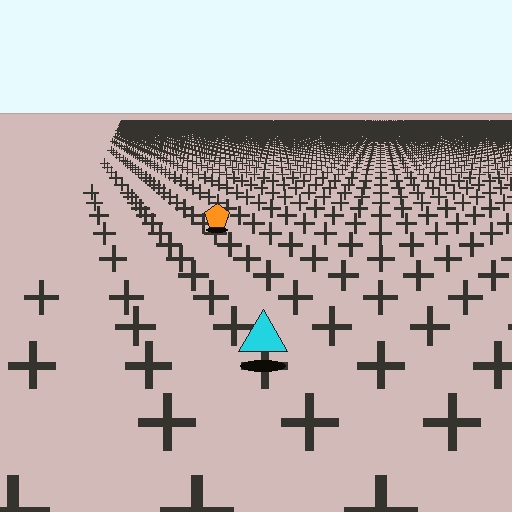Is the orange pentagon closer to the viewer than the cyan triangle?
No. The cyan triangle is closer — you can tell from the texture gradient: the ground texture is coarser near it.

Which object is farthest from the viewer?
The orange pentagon is farthest from the viewer. It appears smaller and the ground texture around it is denser.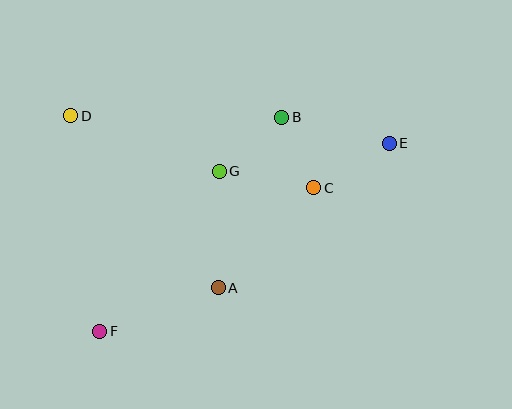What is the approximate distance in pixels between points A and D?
The distance between A and D is approximately 227 pixels.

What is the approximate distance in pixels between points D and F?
The distance between D and F is approximately 218 pixels.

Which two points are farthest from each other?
Points E and F are farthest from each other.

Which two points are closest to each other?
Points B and C are closest to each other.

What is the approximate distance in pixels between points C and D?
The distance between C and D is approximately 254 pixels.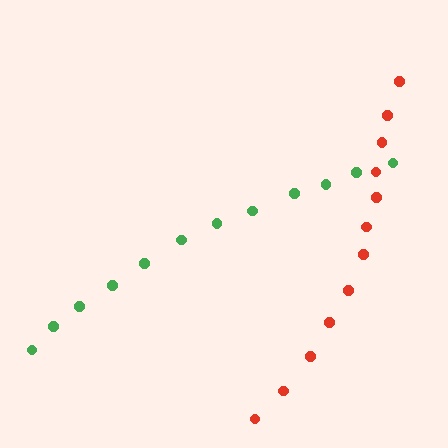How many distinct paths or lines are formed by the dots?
There are 2 distinct paths.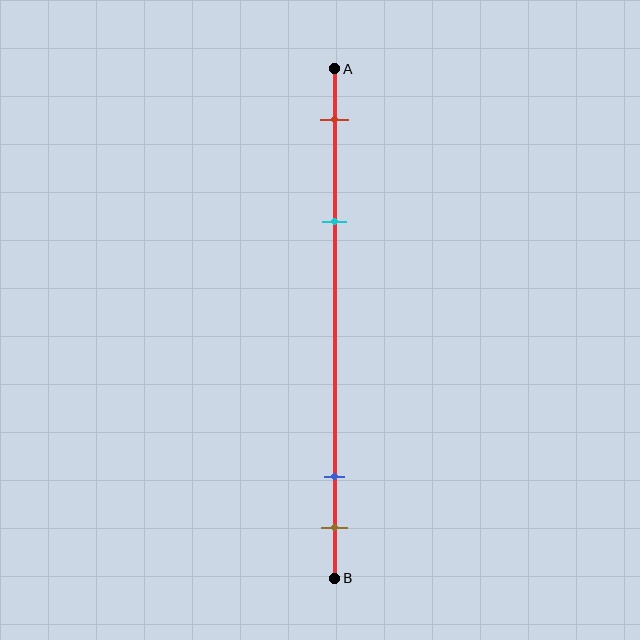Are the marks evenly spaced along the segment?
No, the marks are not evenly spaced.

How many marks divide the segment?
There are 4 marks dividing the segment.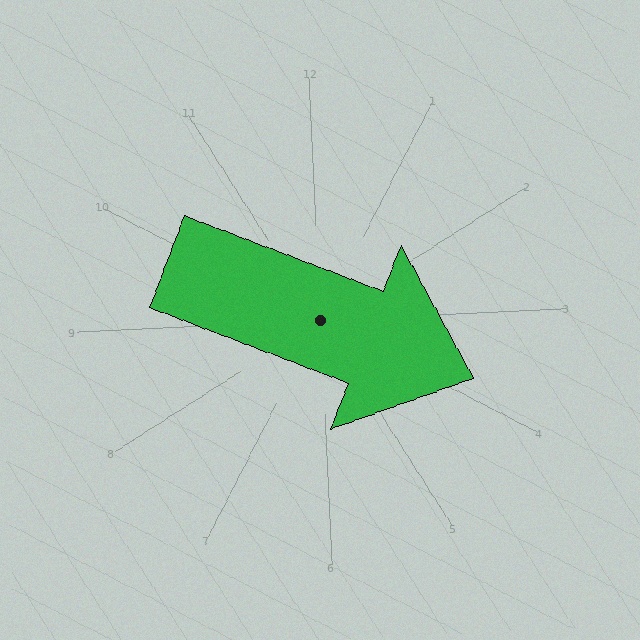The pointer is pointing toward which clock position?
Roughly 4 o'clock.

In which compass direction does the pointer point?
Southeast.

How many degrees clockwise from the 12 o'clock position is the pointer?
Approximately 114 degrees.